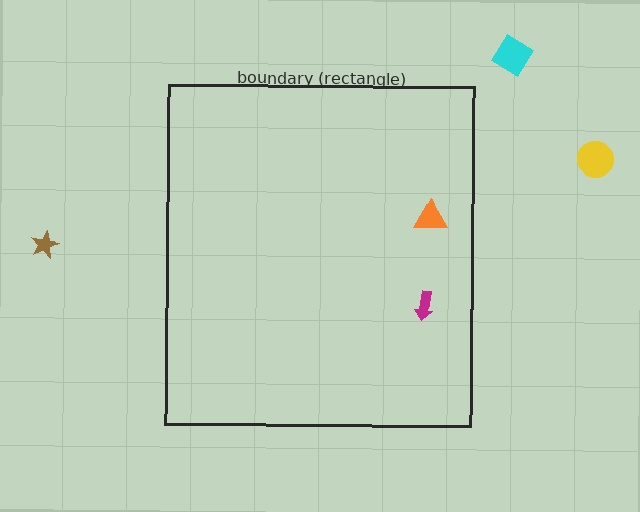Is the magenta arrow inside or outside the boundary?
Inside.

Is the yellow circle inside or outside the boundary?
Outside.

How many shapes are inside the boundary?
2 inside, 3 outside.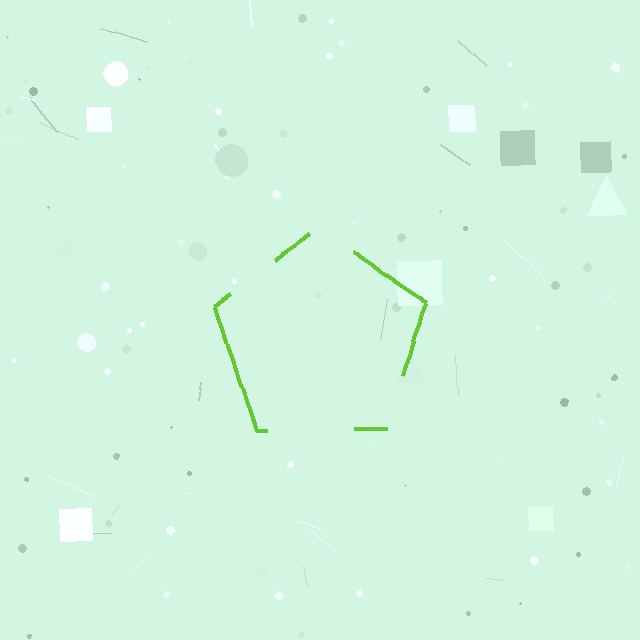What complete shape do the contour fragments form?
The contour fragments form a pentagon.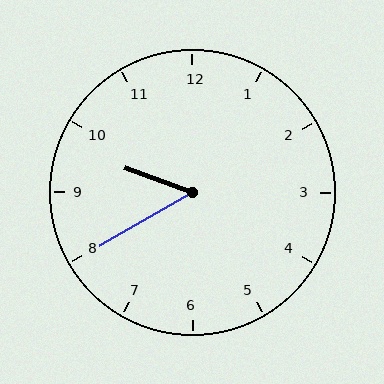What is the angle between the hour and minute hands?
Approximately 50 degrees.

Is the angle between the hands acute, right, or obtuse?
It is acute.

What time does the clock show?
9:40.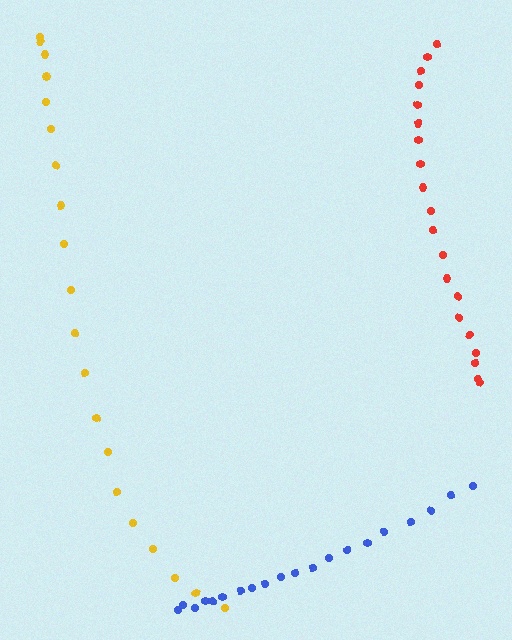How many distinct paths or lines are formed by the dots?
There are 3 distinct paths.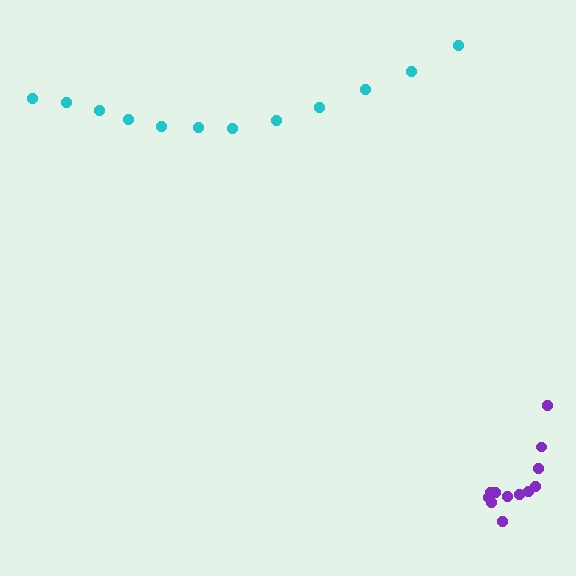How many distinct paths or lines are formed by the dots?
There are 2 distinct paths.